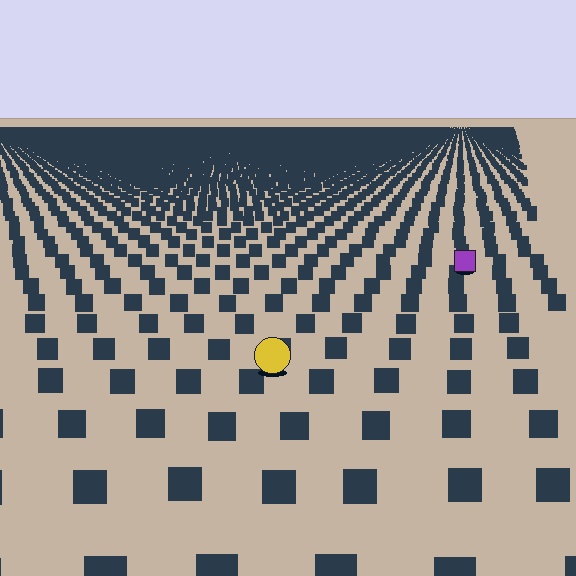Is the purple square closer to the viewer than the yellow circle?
No. The yellow circle is closer — you can tell from the texture gradient: the ground texture is coarser near it.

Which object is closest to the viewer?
The yellow circle is closest. The texture marks near it are larger and more spread out.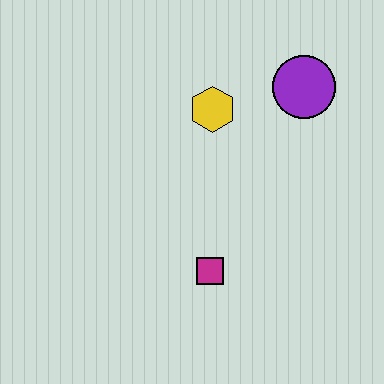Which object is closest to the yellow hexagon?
The purple circle is closest to the yellow hexagon.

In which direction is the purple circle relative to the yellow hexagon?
The purple circle is to the right of the yellow hexagon.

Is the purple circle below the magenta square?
No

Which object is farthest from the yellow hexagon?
The magenta square is farthest from the yellow hexagon.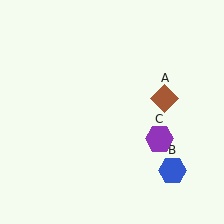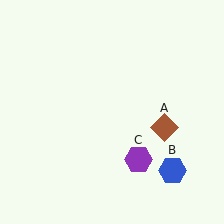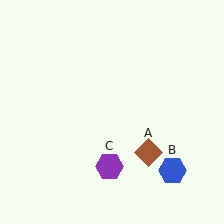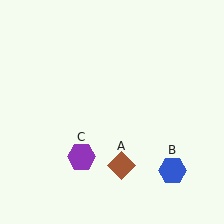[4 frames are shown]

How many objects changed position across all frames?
2 objects changed position: brown diamond (object A), purple hexagon (object C).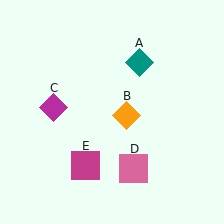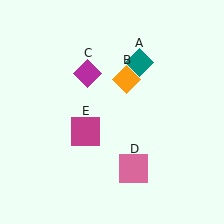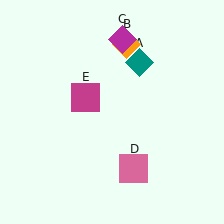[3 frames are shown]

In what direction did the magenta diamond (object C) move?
The magenta diamond (object C) moved up and to the right.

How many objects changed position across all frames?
3 objects changed position: orange diamond (object B), magenta diamond (object C), magenta square (object E).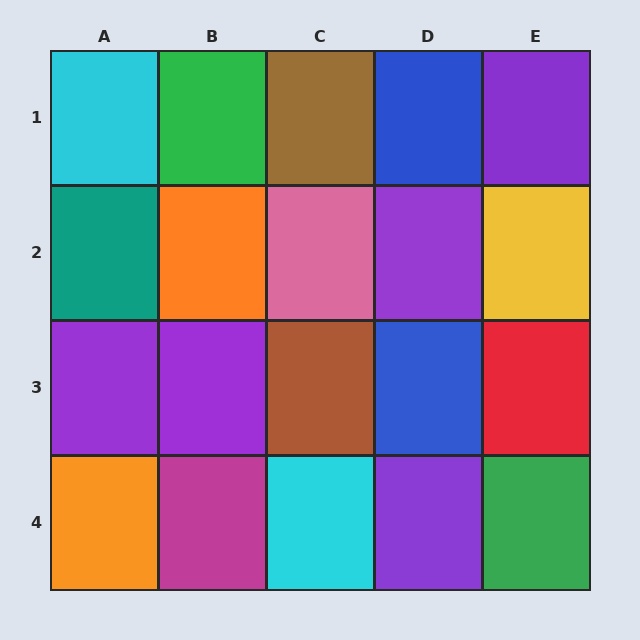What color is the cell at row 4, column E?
Green.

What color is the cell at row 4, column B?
Magenta.